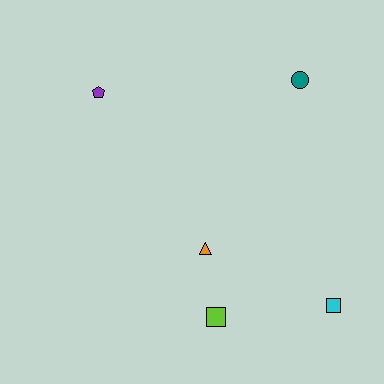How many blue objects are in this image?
There are no blue objects.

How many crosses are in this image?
There are no crosses.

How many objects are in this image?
There are 5 objects.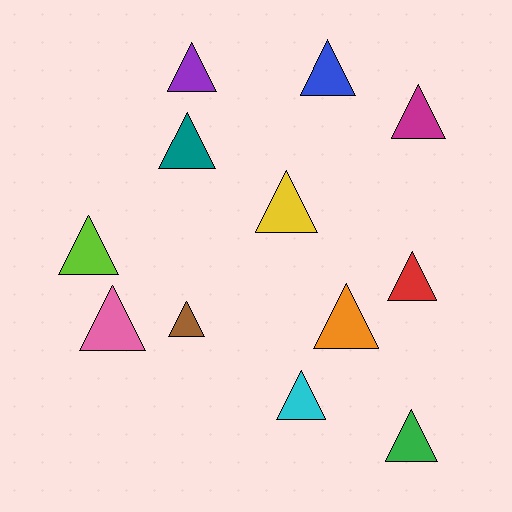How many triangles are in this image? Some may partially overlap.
There are 12 triangles.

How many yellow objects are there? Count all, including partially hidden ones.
There is 1 yellow object.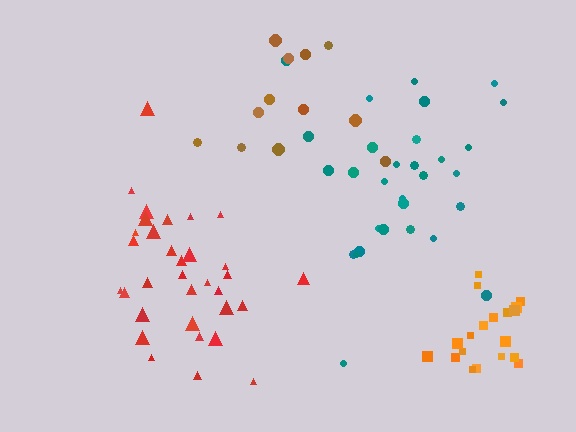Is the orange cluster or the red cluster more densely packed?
Orange.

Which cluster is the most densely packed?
Orange.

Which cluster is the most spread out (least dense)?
Brown.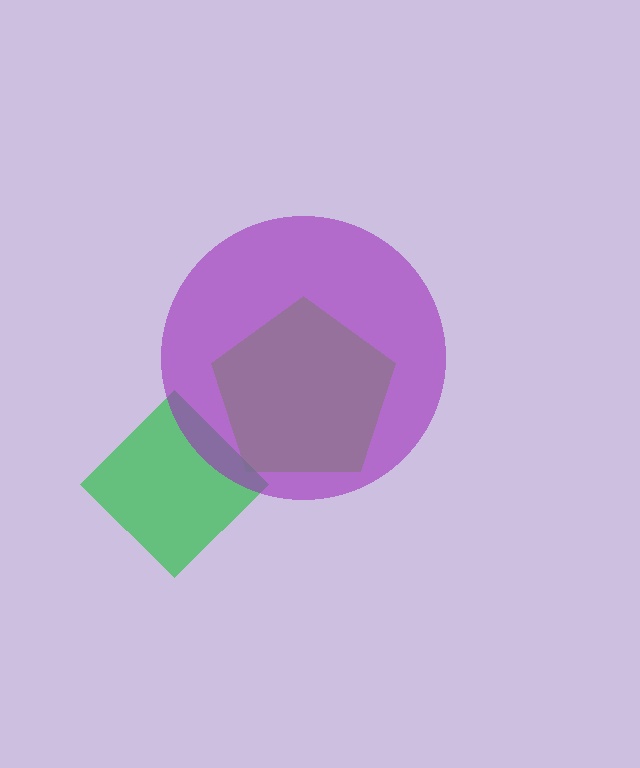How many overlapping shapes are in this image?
There are 3 overlapping shapes in the image.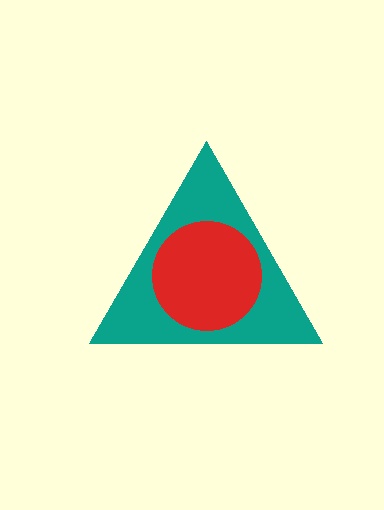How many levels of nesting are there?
2.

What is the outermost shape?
The teal triangle.